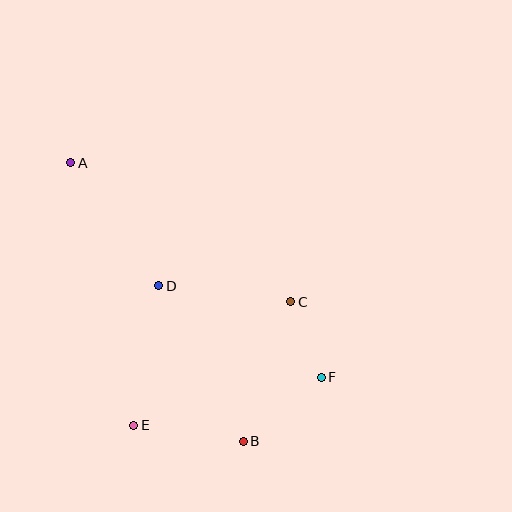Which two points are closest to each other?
Points C and F are closest to each other.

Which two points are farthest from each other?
Points A and F are farthest from each other.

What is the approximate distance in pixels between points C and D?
The distance between C and D is approximately 133 pixels.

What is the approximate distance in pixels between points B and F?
The distance between B and F is approximately 101 pixels.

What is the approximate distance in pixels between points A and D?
The distance between A and D is approximately 151 pixels.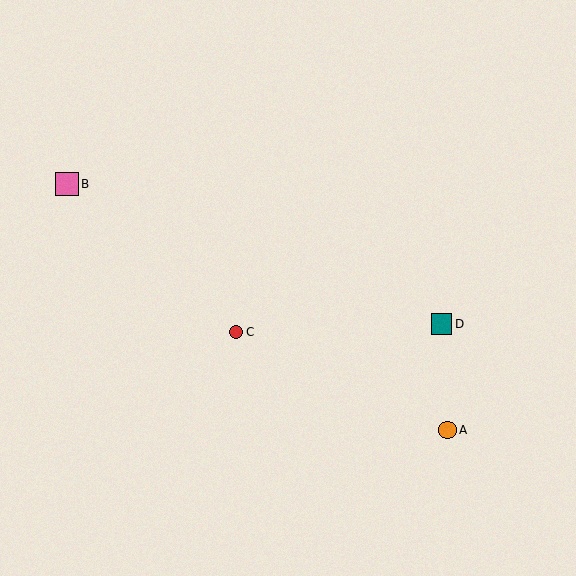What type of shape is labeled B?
Shape B is a pink square.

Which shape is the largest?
The pink square (labeled B) is the largest.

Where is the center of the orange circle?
The center of the orange circle is at (448, 430).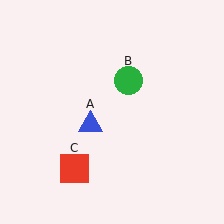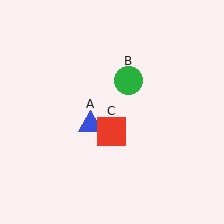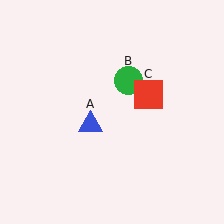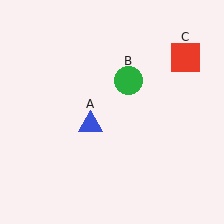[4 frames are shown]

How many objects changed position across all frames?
1 object changed position: red square (object C).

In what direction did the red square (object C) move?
The red square (object C) moved up and to the right.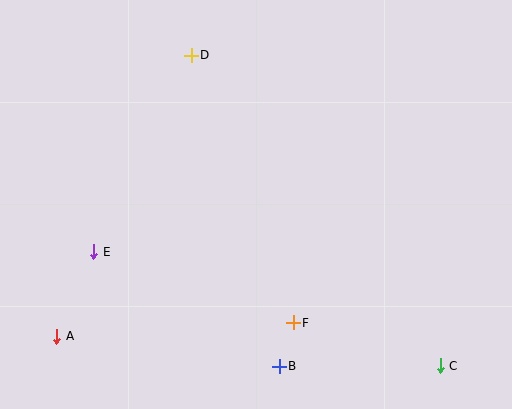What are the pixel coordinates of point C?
Point C is at (440, 366).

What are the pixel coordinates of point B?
Point B is at (279, 366).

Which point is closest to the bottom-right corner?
Point C is closest to the bottom-right corner.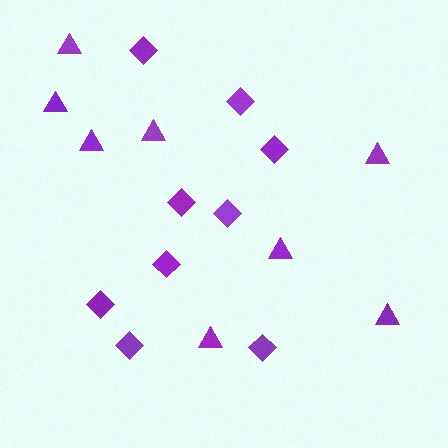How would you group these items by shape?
There are 2 groups: one group of diamonds (9) and one group of triangles (8).